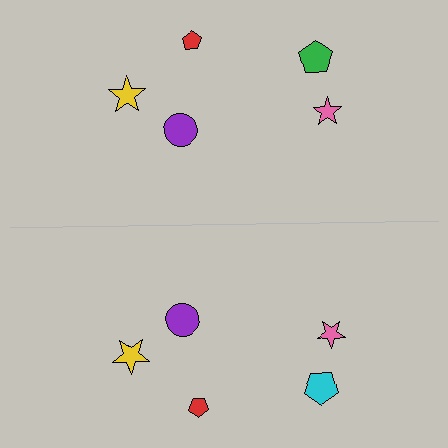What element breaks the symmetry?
The cyan pentagon on the bottom side breaks the symmetry — its mirror counterpart is green.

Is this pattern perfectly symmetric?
No, the pattern is not perfectly symmetric. The cyan pentagon on the bottom side breaks the symmetry — its mirror counterpart is green.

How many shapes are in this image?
There are 10 shapes in this image.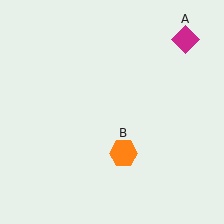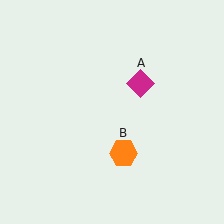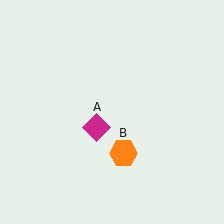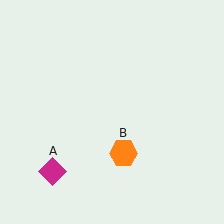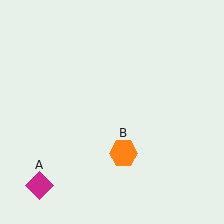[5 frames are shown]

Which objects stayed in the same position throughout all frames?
Orange hexagon (object B) remained stationary.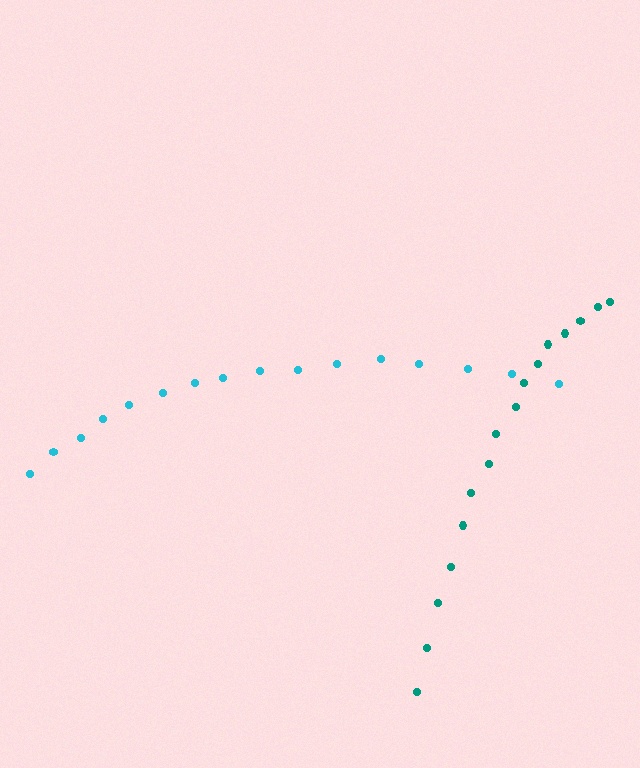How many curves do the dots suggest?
There are 2 distinct paths.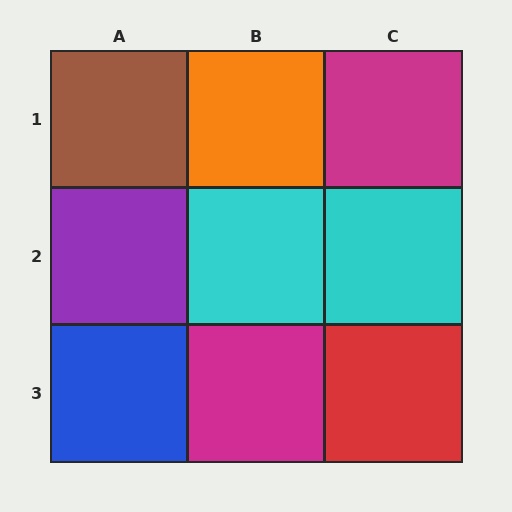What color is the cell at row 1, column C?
Magenta.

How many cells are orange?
1 cell is orange.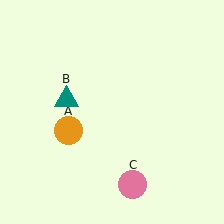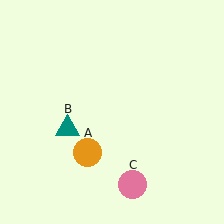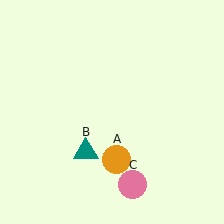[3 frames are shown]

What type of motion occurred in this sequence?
The orange circle (object A), teal triangle (object B) rotated counterclockwise around the center of the scene.